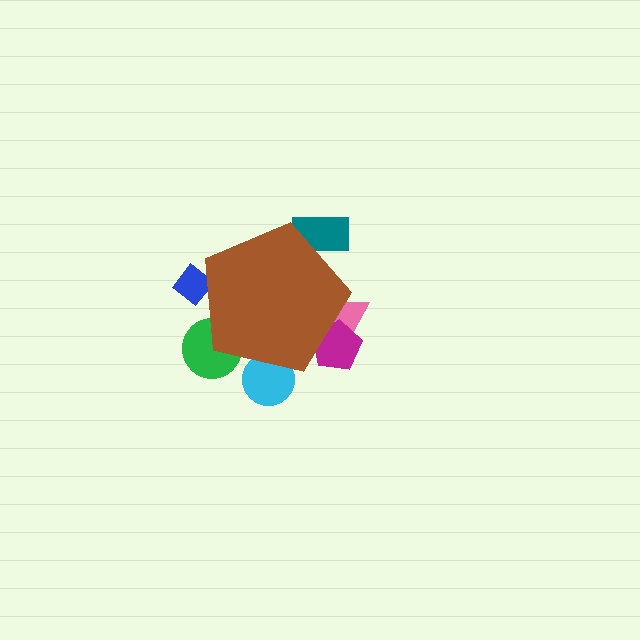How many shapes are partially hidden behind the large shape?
6 shapes are partially hidden.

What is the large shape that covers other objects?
A brown pentagon.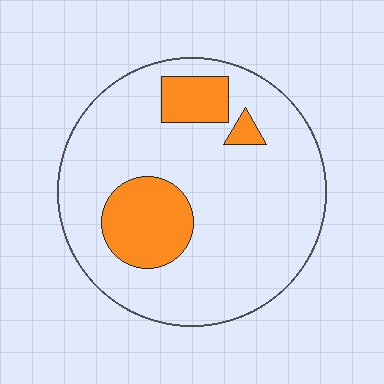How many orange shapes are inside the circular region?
3.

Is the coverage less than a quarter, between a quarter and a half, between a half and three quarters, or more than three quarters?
Less than a quarter.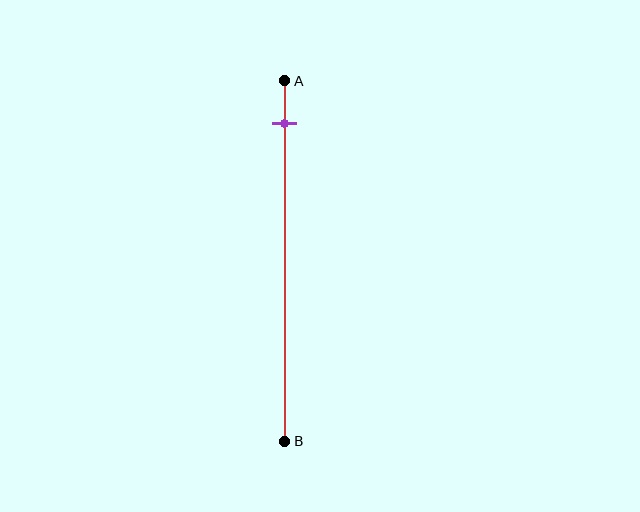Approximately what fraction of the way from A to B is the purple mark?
The purple mark is approximately 10% of the way from A to B.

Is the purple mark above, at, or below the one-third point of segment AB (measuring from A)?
The purple mark is above the one-third point of segment AB.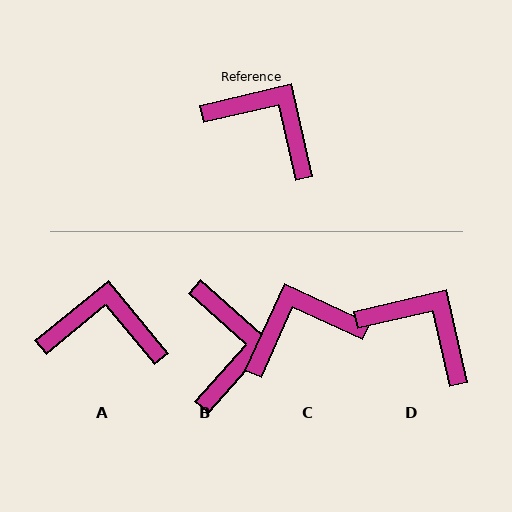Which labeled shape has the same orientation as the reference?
D.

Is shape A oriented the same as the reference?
No, it is off by about 27 degrees.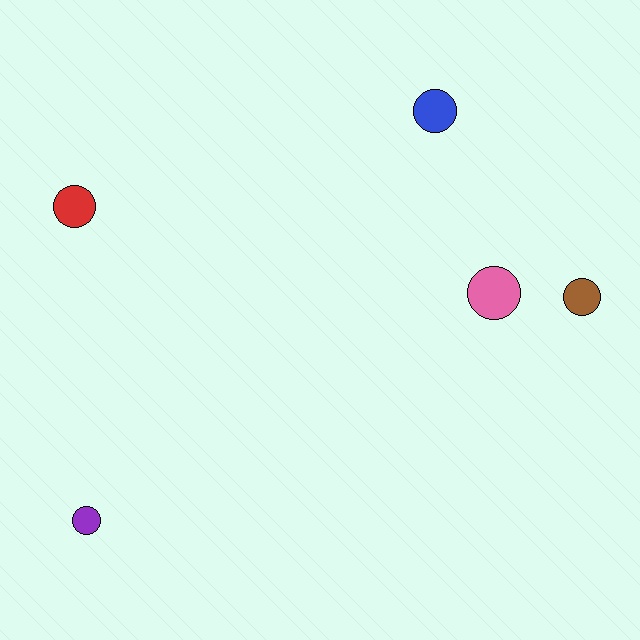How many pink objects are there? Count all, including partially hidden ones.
There is 1 pink object.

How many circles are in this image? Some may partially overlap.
There are 5 circles.